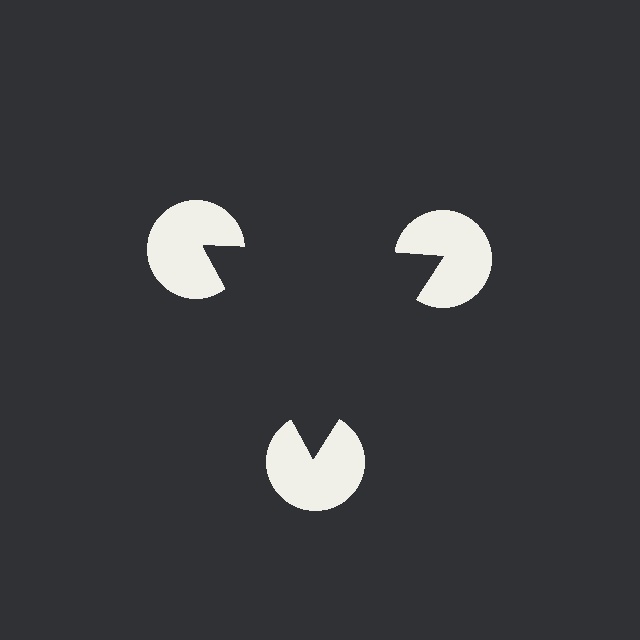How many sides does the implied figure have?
3 sides.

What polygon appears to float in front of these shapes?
An illusory triangle — its edges are inferred from the aligned wedge cuts in the pac-man discs, not physically drawn.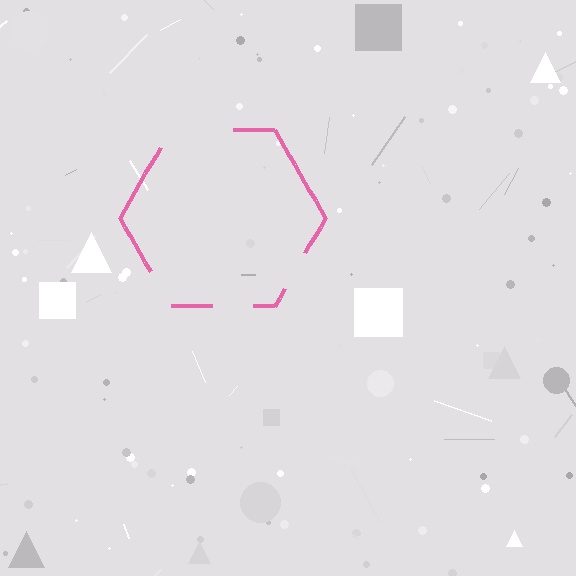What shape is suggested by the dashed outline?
The dashed outline suggests a hexagon.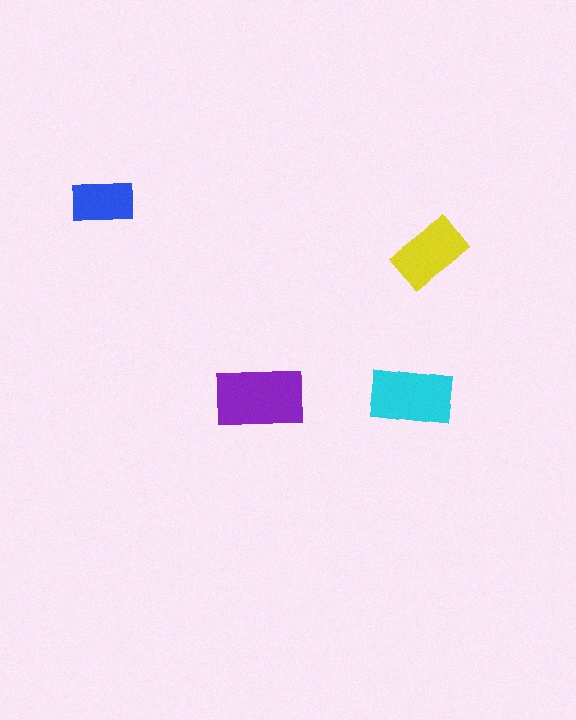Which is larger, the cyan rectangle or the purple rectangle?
The purple one.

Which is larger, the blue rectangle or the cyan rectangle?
The cyan one.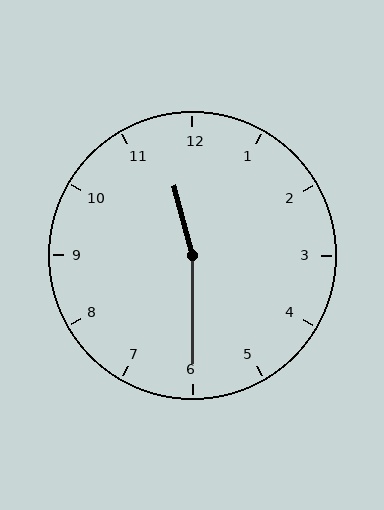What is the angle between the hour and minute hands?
Approximately 165 degrees.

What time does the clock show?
11:30.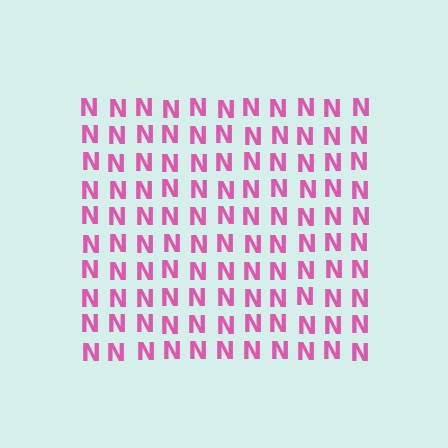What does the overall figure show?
The overall figure shows a square.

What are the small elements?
The small elements are letter N's.